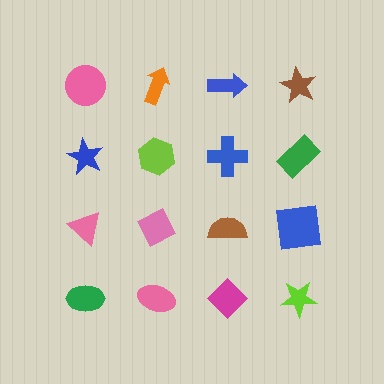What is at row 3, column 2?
A pink diamond.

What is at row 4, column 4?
A lime star.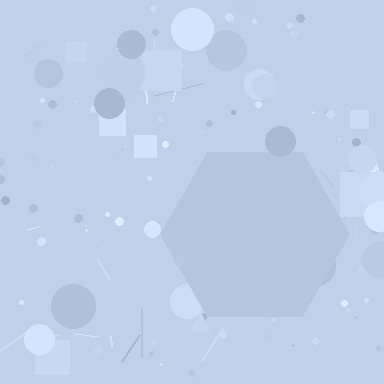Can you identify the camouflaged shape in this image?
The camouflaged shape is a hexagon.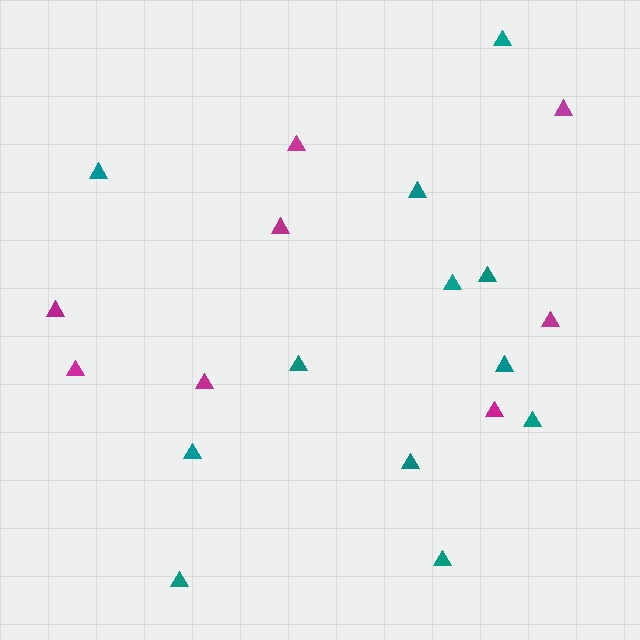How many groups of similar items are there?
There are 2 groups: one group of magenta triangles (8) and one group of teal triangles (12).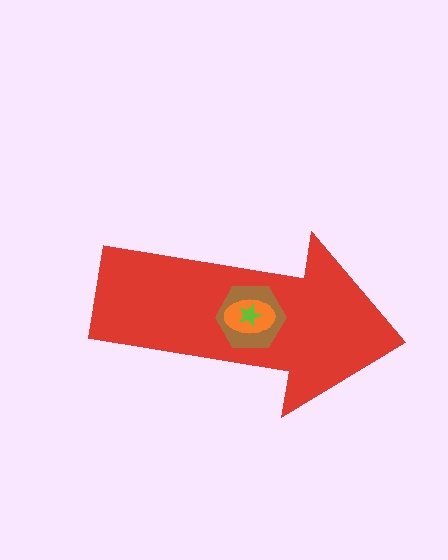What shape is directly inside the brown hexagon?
The orange ellipse.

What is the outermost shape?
The red arrow.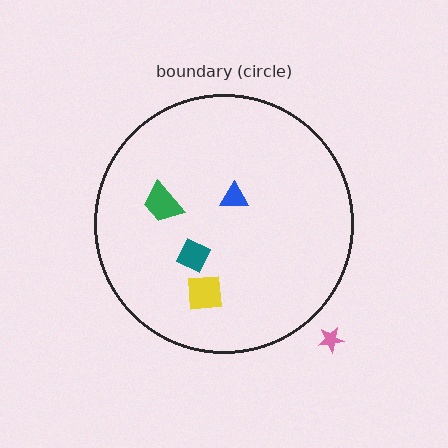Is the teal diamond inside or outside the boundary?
Inside.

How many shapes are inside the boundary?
4 inside, 1 outside.